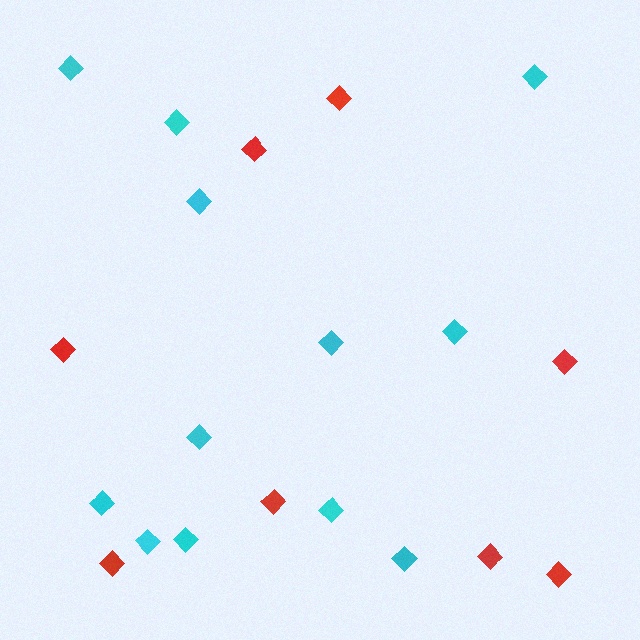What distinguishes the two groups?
There are 2 groups: one group of red diamonds (8) and one group of cyan diamonds (12).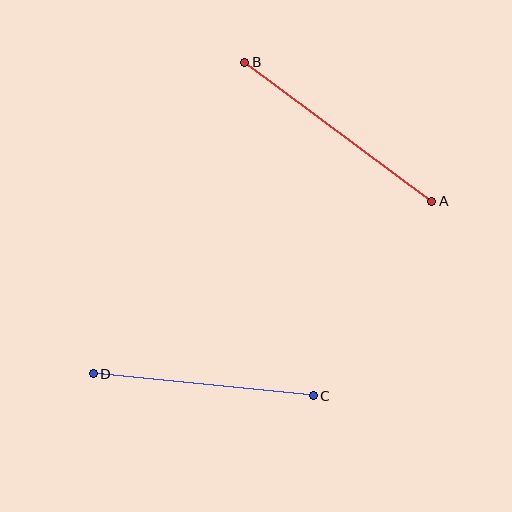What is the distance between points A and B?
The distance is approximately 233 pixels.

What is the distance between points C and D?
The distance is approximately 221 pixels.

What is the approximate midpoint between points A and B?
The midpoint is at approximately (338, 132) pixels.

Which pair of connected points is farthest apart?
Points A and B are farthest apart.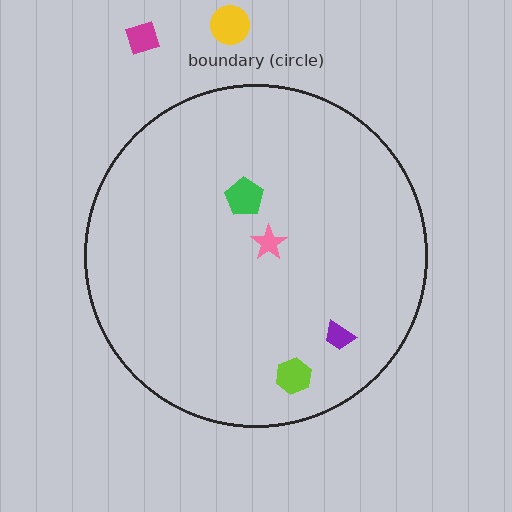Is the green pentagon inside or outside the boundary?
Inside.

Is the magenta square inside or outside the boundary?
Outside.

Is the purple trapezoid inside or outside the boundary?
Inside.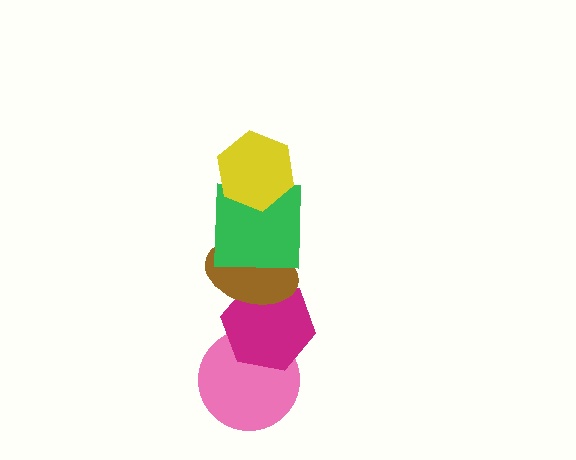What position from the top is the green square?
The green square is 2nd from the top.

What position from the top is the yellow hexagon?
The yellow hexagon is 1st from the top.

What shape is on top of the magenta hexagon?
The brown ellipse is on top of the magenta hexagon.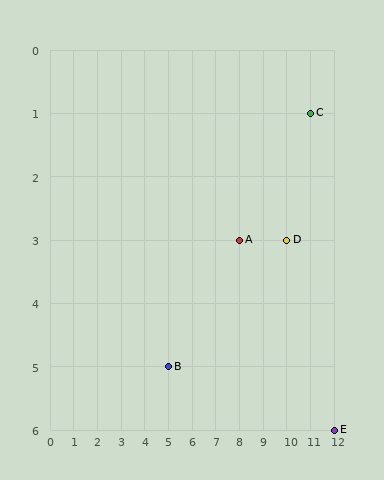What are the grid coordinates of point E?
Point E is at grid coordinates (12, 6).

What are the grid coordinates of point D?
Point D is at grid coordinates (10, 3).